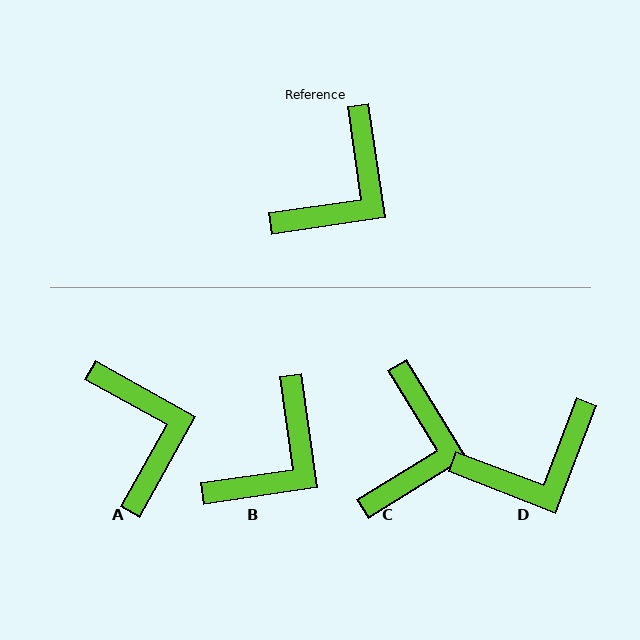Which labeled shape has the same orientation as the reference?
B.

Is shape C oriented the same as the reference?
No, it is off by about 23 degrees.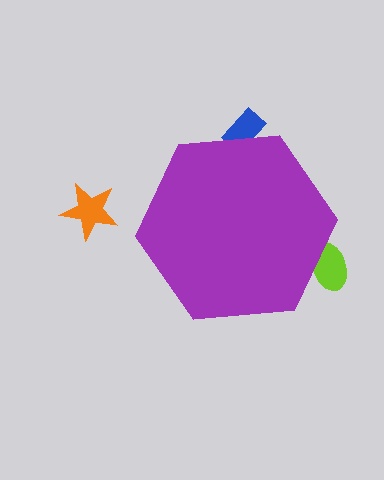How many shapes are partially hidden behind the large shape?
2 shapes are partially hidden.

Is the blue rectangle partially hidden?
Yes, the blue rectangle is partially hidden behind the purple hexagon.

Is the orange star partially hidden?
No, the orange star is fully visible.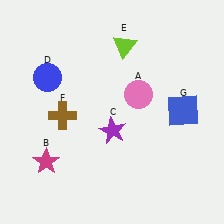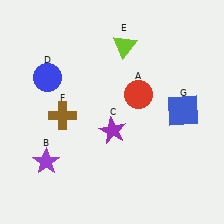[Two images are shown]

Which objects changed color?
A changed from pink to red. B changed from magenta to purple.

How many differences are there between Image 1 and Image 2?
There are 2 differences between the two images.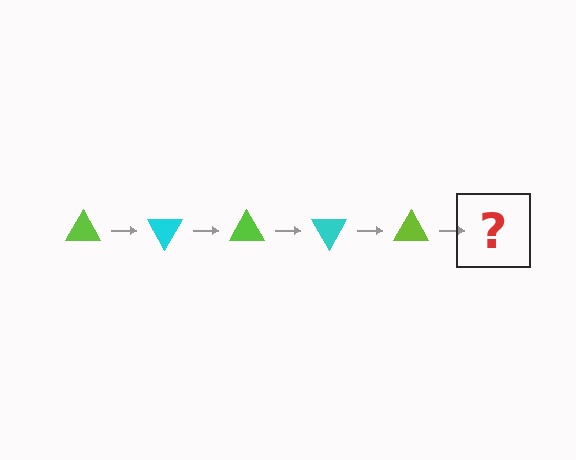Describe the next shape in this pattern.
It should be a cyan triangle, rotated 300 degrees from the start.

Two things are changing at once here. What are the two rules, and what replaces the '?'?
The two rules are that it rotates 60 degrees each step and the color cycles through lime and cyan. The '?' should be a cyan triangle, rotated 300 degrees from the start.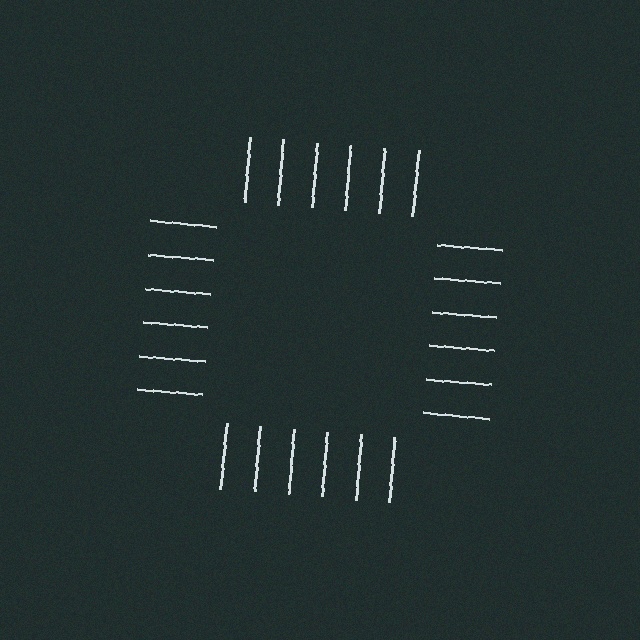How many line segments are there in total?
24 — 6 along each of the 4 edges.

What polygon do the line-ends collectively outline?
An illusory square — the line segments terminate on its edges but no continuous stroke is drawn.